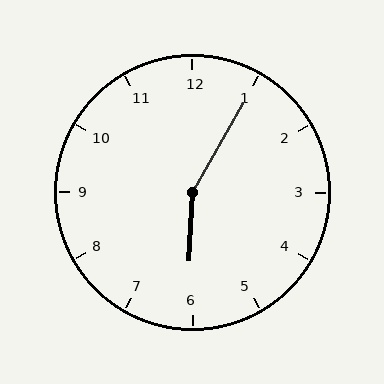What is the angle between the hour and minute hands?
Approximately 152 degrees.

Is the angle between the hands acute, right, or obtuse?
It is obtuse.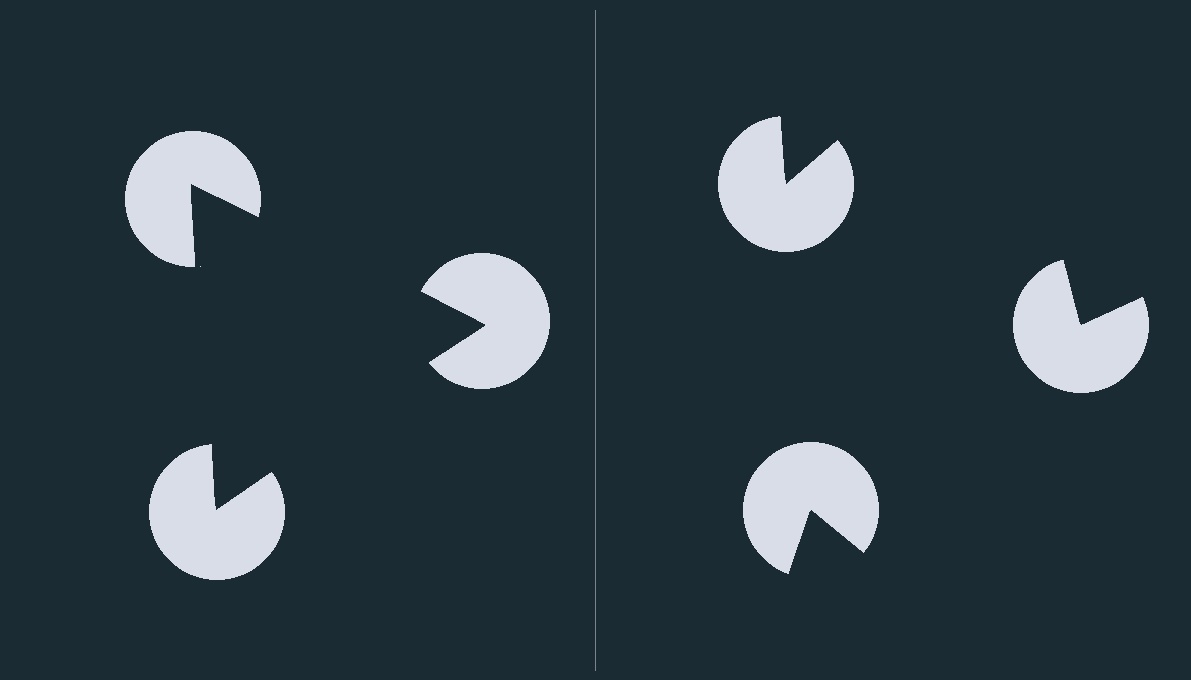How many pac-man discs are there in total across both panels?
6 — 3 on each side.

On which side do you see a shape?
An illusory triangle appears on the left side. On the right side the wedge cuts are rotated, so no coherent shape forms.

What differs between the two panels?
The pac-man discs are positioned identically on both sides; only the wedge orientations differ. On the left they align to a triangle; on the right they are misaligned.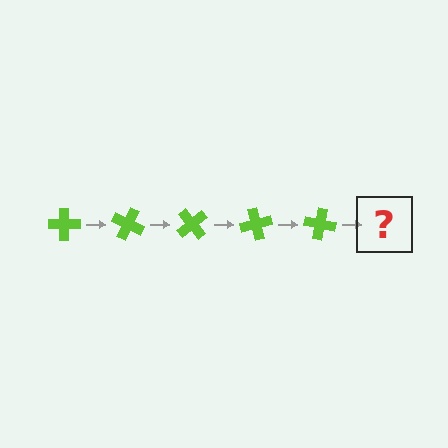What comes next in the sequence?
The next element should be a lime cross rotated 125 degrees.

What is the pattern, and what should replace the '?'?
The pattern is that the cross rotates 25 degrees each step. The '?' should be a lime cross rotated 125 degrees.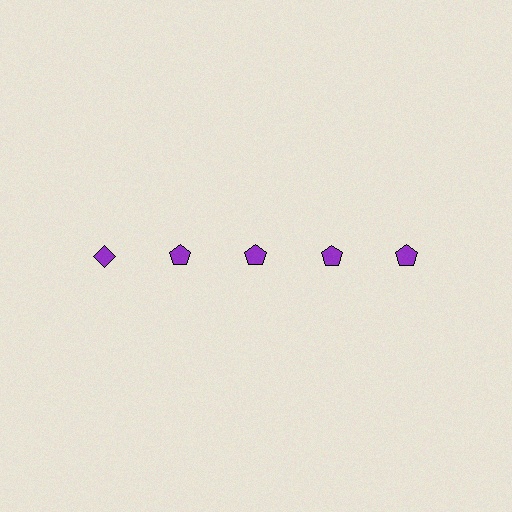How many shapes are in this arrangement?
There are 5 shapes arranged in a grid pattern.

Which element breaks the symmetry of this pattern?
The purple diamond in the top row, leftmost column breaks the symmetry. All other shapes are purple pentagons.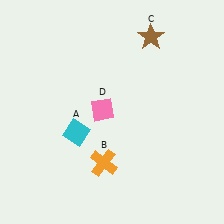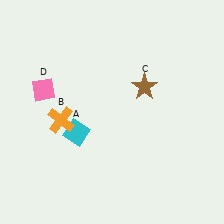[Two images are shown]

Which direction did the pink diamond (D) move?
The pink diamond (D) moved left.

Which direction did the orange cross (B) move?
The orange cross (B) moved left.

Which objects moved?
The objects that moved are: the orange cross (B), the brown star (C), the pink diamond (D).